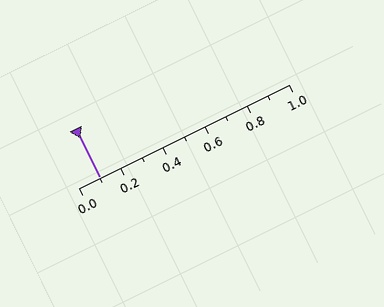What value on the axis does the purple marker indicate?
The marker indicates approximately 0.1.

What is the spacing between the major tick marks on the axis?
The major ticks are spaced 0.2 apart.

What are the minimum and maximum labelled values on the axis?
The axis runs from 0.0 to 1.0.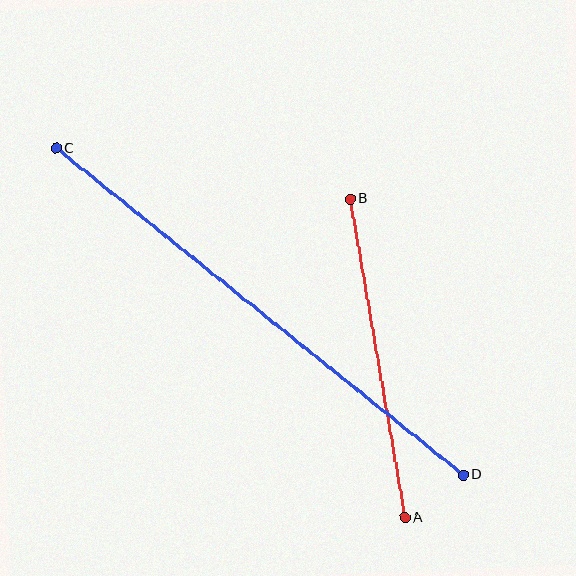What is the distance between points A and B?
The distance is approximately 324 pixels.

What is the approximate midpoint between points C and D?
The midpoint is at approximately (260, 312) pixels.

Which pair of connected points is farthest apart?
Points C and D are farthest apart.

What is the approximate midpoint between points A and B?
The midpoint is at approximately (377, 358) pixels.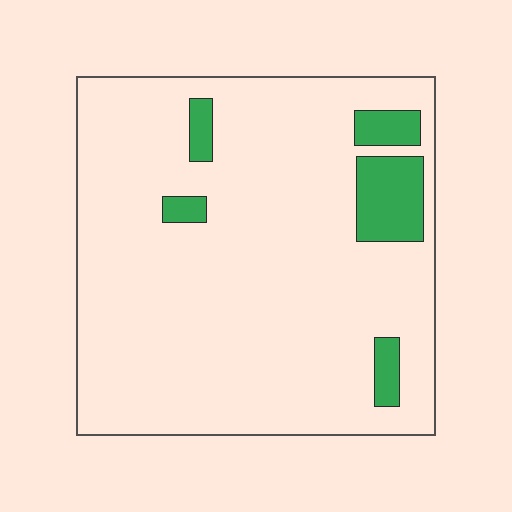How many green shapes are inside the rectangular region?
5.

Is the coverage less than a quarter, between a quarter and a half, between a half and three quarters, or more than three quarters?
Less than a quarter.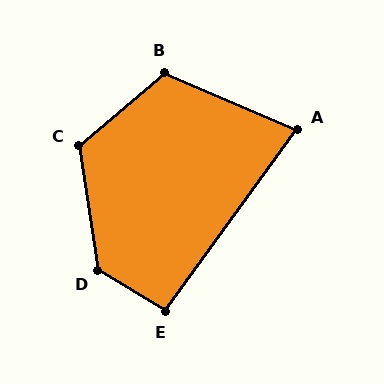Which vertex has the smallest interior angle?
A, at approximately 77 degrees.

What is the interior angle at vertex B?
Approximately 116 degrees (obtuse).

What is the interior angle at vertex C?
Approximately 122 degrees (obtuse).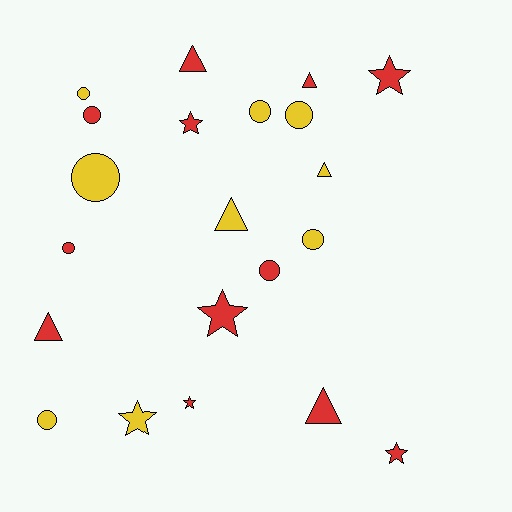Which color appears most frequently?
Red, with 12 objects.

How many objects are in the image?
There are 21 objects.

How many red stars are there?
There are 5 red stars.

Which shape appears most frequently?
Circle, with 9 objects.